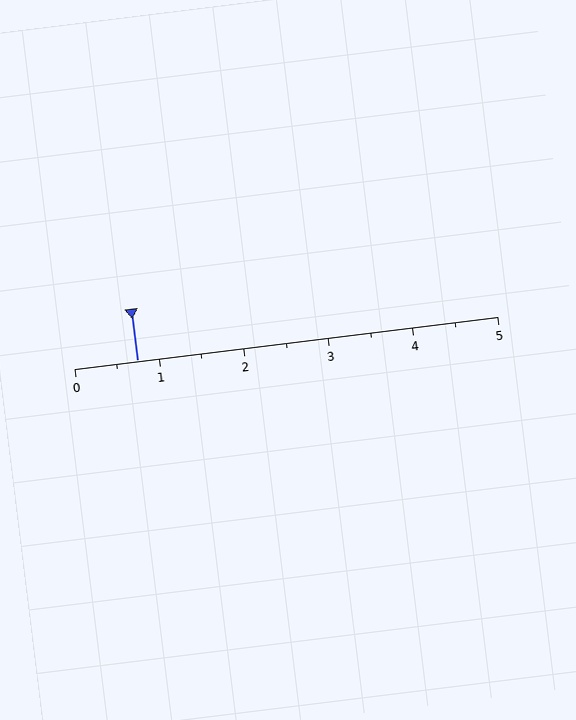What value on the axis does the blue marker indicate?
The marker indicates approximately 0.8.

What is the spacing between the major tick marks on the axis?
The major ticks are spaced 1 apart.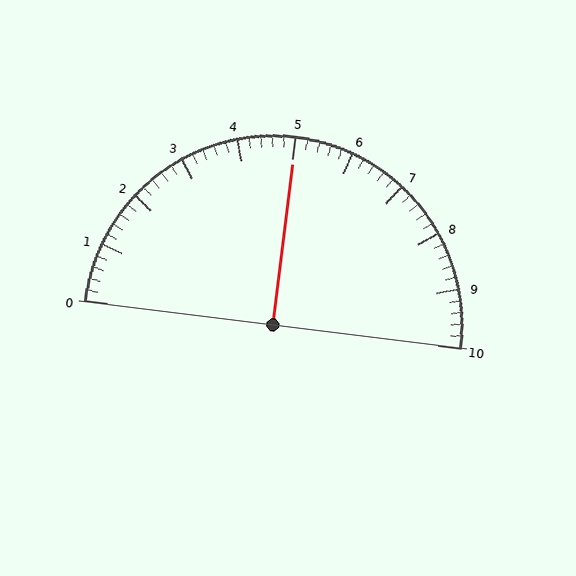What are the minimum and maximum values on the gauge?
The gauge ranges from 0 to 10.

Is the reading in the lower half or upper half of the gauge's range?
The reading is in the upper half of the range (0 to 10).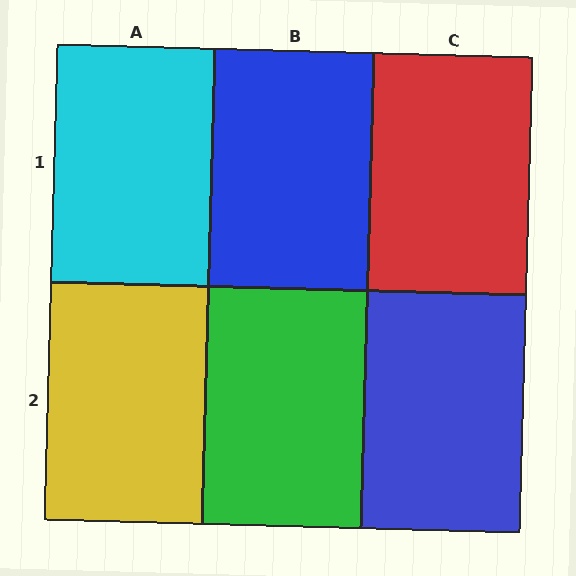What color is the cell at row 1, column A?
Cyan.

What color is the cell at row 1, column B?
Blue.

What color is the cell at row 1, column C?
Red.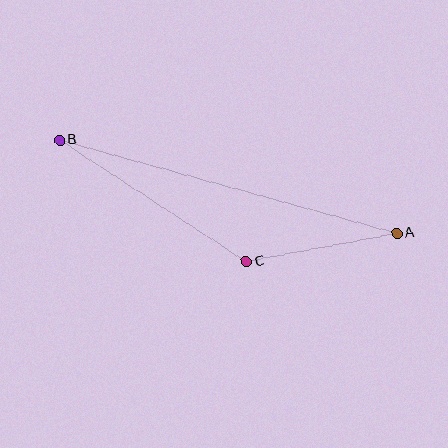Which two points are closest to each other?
Points A and C are closest to each other.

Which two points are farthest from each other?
Points A and B are farthest from each other.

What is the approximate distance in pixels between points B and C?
The distance between B and C is approximately 222 pixels.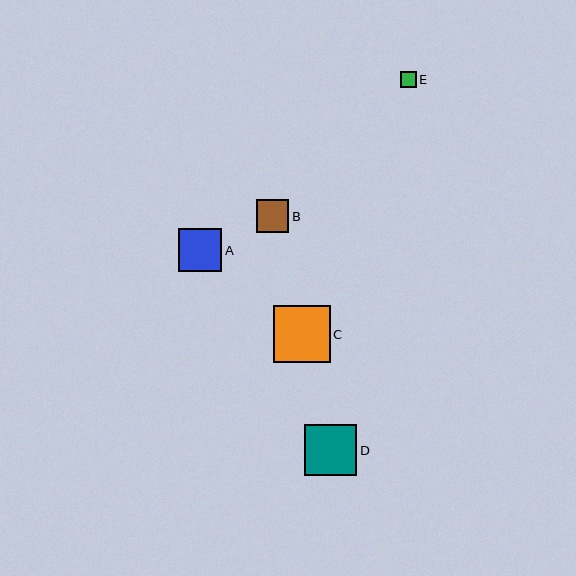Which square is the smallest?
Square E is the smallest with a size of approximately 16 pixels.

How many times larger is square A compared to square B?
Square A is approximately 1.3 times the size of square B.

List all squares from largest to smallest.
From largest to smallest: C, D, A, B, E.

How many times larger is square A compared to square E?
Square A is approximately 2.7 times the size of square E.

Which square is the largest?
Square C is the largest with a size of approximately 57 pixels.